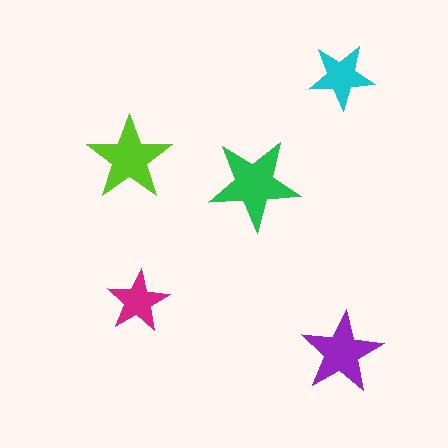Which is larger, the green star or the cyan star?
The green one.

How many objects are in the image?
There are 5 objects in the image.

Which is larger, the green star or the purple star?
The green one.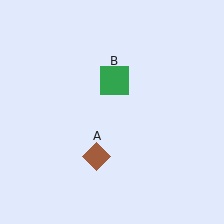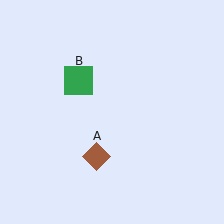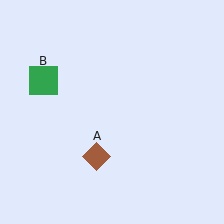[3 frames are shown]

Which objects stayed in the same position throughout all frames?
Brown diamond (object A) remained stationary.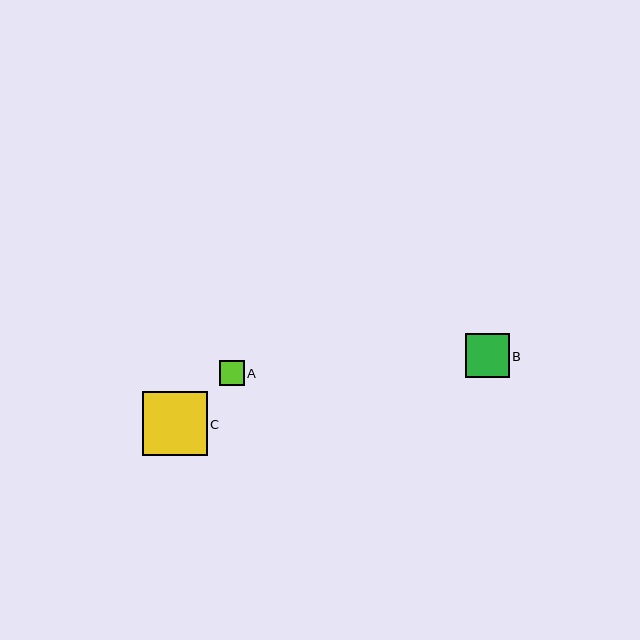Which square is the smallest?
Square A is the smallest with a size of approximately 24 pixels.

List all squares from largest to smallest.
From largest to smallest: C, B, A.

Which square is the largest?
Square C is the largest with a size of approximately 65 pixels.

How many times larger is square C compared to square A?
Square C is approximately 2.7 times the size of square A.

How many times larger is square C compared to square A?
Square C is approximately 2.7 times the size of square A.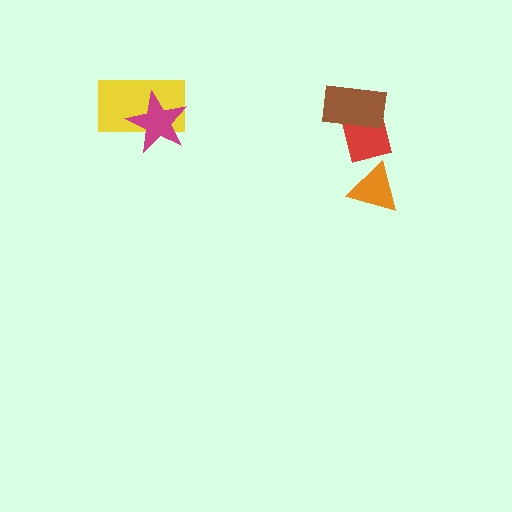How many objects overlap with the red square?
2 objects overlap with the red square.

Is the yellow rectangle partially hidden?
Yes, it is partially covered by another shape.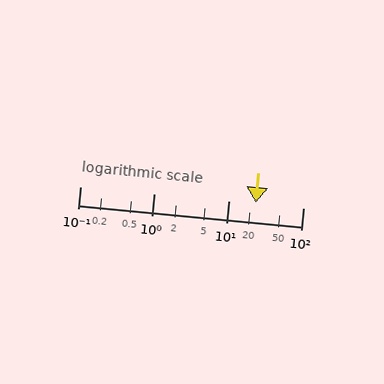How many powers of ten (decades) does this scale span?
The scale spans 3 decades, from 0.1 to 100.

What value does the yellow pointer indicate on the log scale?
The pointer indicates approximately 23.